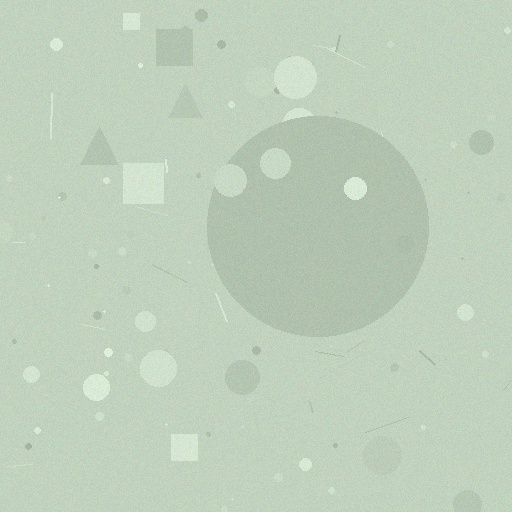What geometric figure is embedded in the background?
A circle is embedded in the background.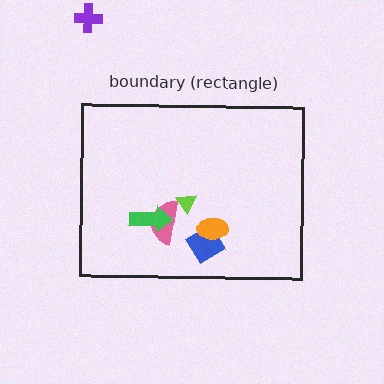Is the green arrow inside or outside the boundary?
Inside.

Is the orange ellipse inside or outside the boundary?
Inside.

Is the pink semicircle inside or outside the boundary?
Inside.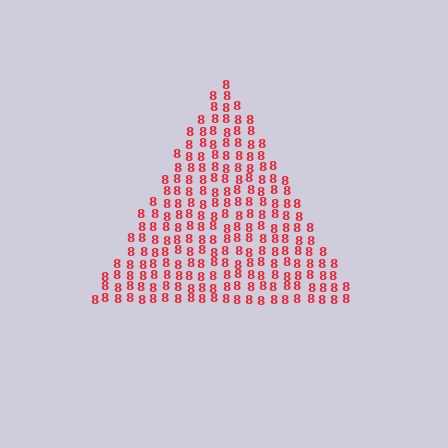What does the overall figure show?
The overall figure shows a triangle.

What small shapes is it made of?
It is made of small digit 8's.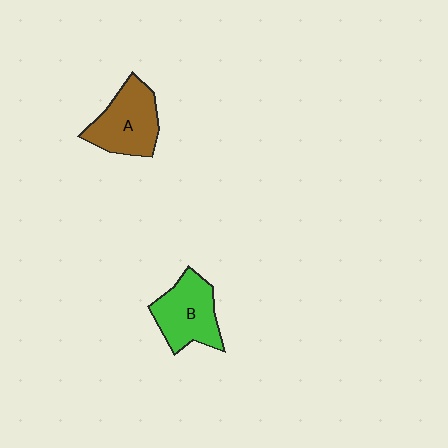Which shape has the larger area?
Shape A (brown).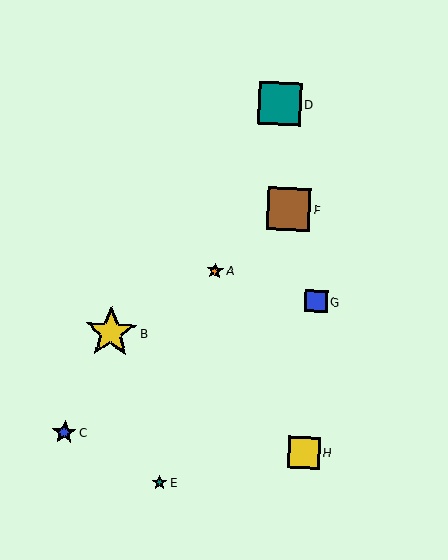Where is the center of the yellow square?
The center of the yellow square is at (304, 452).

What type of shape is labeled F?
Shape F is a brown square.